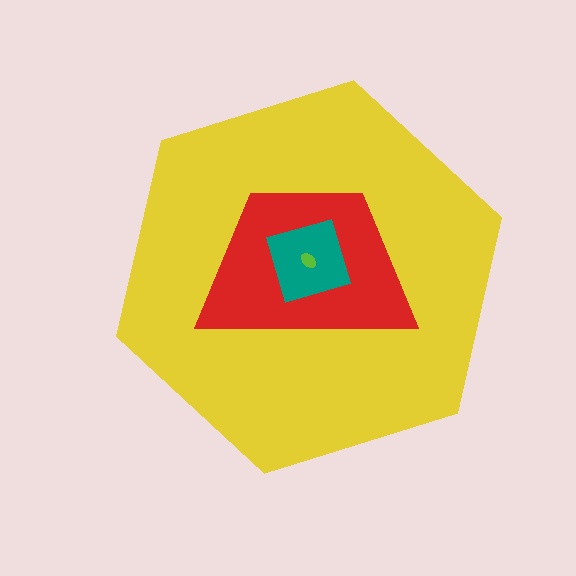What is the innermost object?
The lime ellipse.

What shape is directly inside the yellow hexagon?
The red trapezoid.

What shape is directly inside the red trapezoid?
The teal square.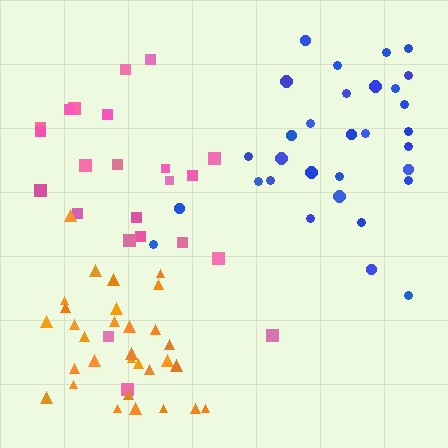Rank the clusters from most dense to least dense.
orange, blue, pink.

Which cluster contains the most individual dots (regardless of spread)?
Orange (32).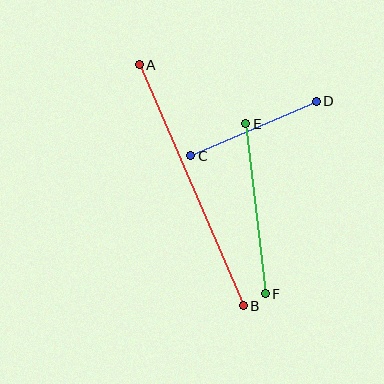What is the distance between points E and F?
The distance is approximately 171 pixels.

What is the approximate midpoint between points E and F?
The midpoint is at approximately (256, 209) pixels.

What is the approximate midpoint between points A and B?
The midpoint is at approximately (191, 185) pixels.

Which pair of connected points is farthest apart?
Points A and B are farthest apart.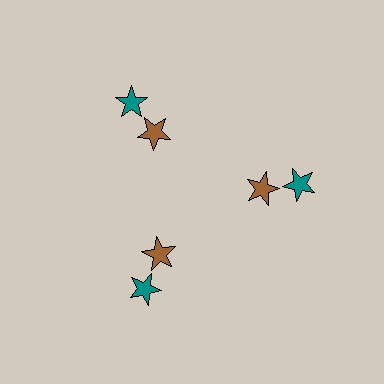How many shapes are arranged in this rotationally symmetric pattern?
There are 6 shapes, arranged in 3 groups of 2.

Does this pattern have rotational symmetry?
Yes, this pattern has 3-fold rotational symmetry. It looks the same after rotating 120 degrees around the center.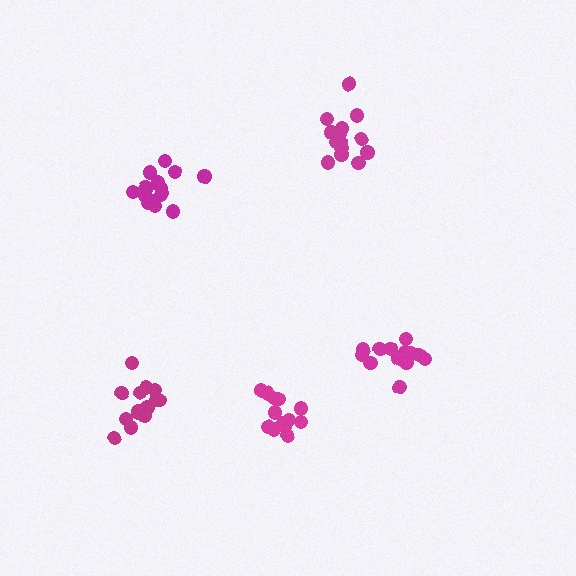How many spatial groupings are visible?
There are 5 spatial groupings.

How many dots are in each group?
Group 1: 15 dots, Group 2: 14 dots, Group 3: 15 dots, Group 4: 14 dots, Group 5: 16 dots (74 total).